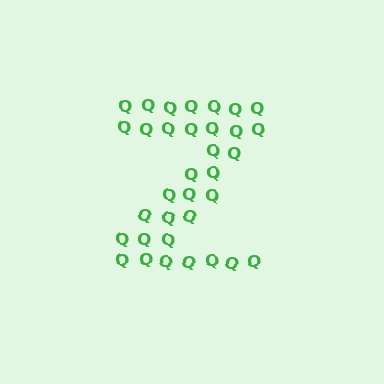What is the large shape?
The large shape is the letter Z.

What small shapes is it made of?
It is made of small letter Q's.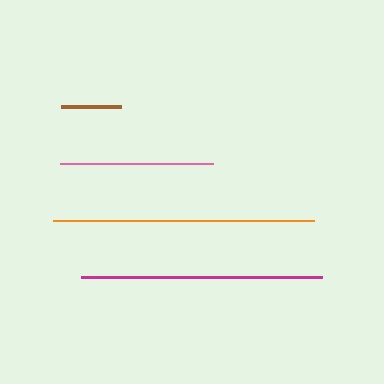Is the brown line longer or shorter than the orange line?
The orange line is longer than the brown line.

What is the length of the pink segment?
The pink segment is approximately 153 pixels long.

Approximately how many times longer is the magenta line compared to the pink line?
The magenta line is approximately 1.6 times the length of the pink line.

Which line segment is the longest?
The orange line is the longest at approximately 261 pixels.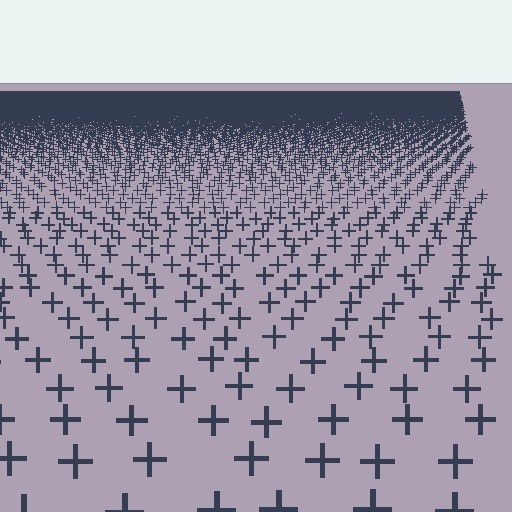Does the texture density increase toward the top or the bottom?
Density increases toward the top.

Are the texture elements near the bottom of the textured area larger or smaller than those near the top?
Larger. Near the bottom, elements are closer to the viewer and appear at a bigger on-screen size.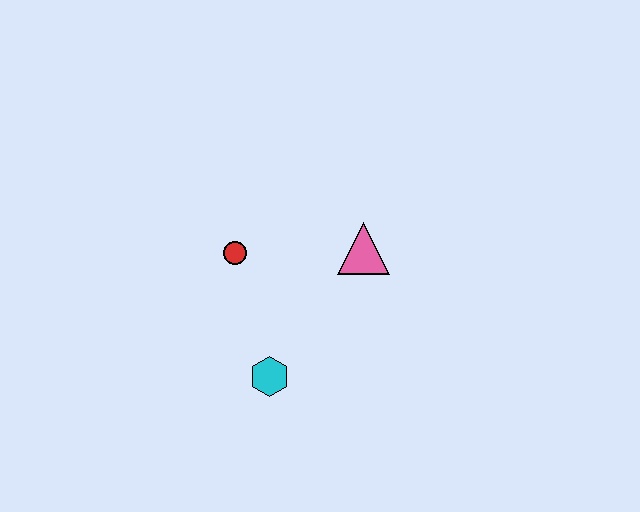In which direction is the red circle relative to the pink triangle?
The red circle is to the left of the pink triangle.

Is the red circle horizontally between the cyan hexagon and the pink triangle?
No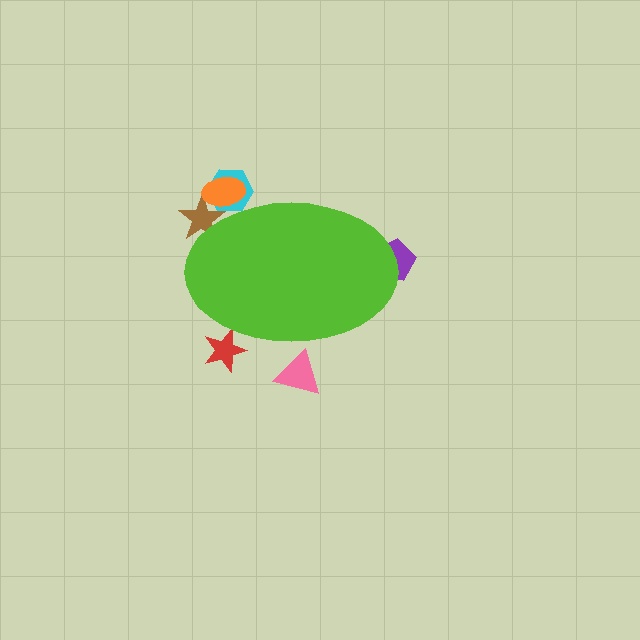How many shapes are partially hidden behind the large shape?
6 shapes are partially hidden.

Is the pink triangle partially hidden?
Yes, the pink triangle is partially hidden behind the lime ellipse.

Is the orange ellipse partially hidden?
Yes, the orange ellipse is partially hidden behind the lime ellipse.